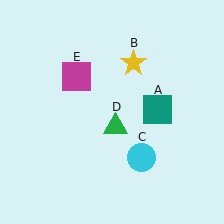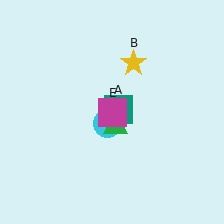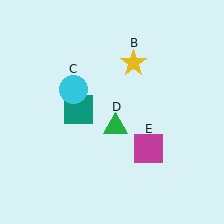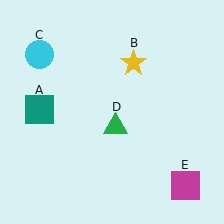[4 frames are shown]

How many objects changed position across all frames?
3 objects changed position: teal square (object A), cyan circle (object C), magenta square (object E).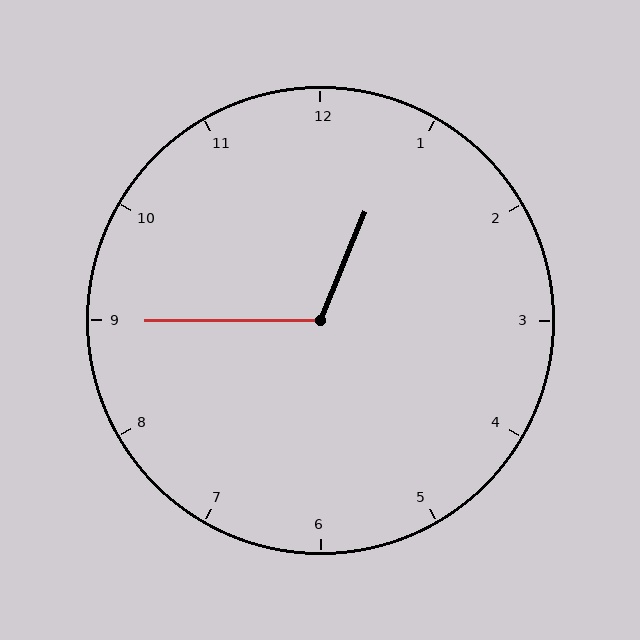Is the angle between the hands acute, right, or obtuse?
It is obtuse.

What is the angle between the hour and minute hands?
Approximately 112 degrees.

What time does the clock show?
12:45.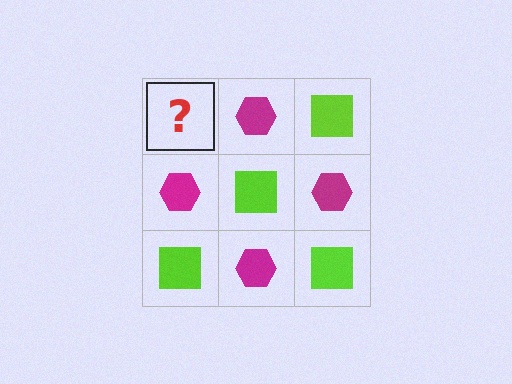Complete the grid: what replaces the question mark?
The question mark should be replaced with a lime square.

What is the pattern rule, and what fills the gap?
The rule is that it alternates lime square and magenta hexagon in a checkerboard pattern. The gap should be filled with a lime square.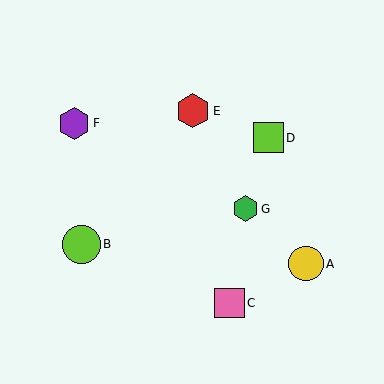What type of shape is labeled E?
Shape E is a red hexagon.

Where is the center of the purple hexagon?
The center of the purple hexagon is at (74, 123).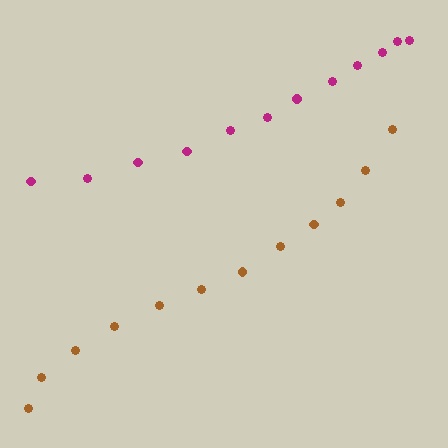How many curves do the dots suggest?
There are 2 distinct paths.